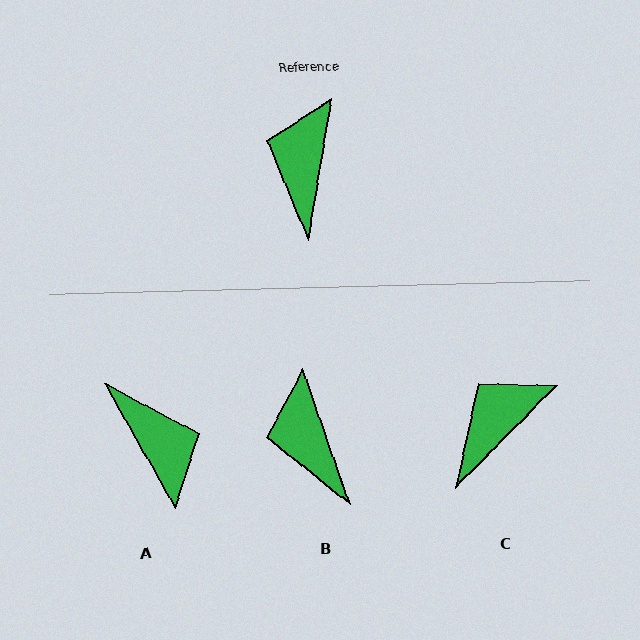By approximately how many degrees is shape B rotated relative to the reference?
Approximately 29 degrees counter-clockwise.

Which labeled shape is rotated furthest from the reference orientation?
A, about 141 degrees away.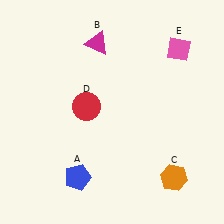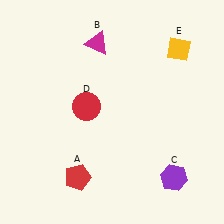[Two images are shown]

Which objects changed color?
A changed from blue to red. C changed from orange to purple. E changed from pink to yellow.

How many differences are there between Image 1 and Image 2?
There are 3 differences between the two images.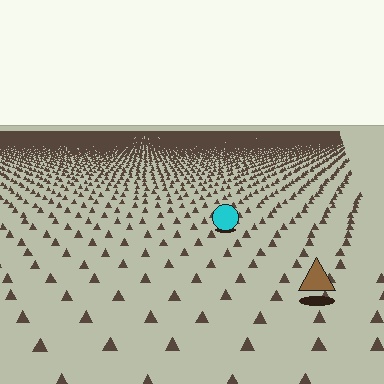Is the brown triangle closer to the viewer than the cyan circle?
Yes. The brown triangle is closer — you can tell from the texture gradient: the ground texture is coarser near it.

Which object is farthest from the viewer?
The cyan circle is farthest from the viewer. It appears smaller and the ground texture around it is denser.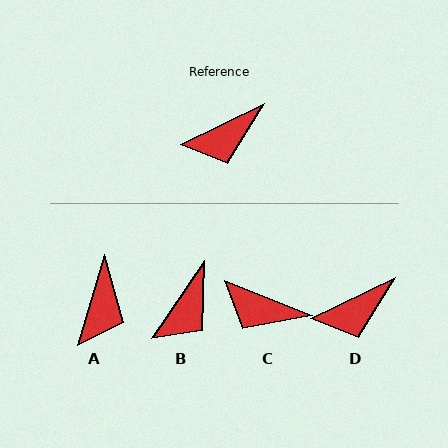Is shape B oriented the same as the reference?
No, it is off by about 29 degrees.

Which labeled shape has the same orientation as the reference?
D.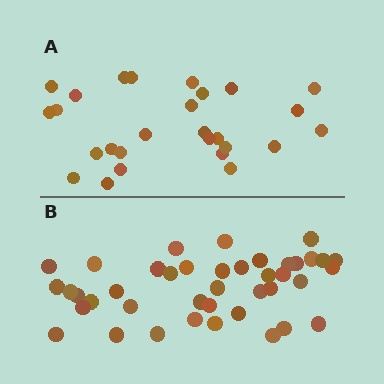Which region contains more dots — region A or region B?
Region B (the bottom region) has more dots.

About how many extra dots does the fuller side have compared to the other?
Region B has approximately 15 more dots than region A.